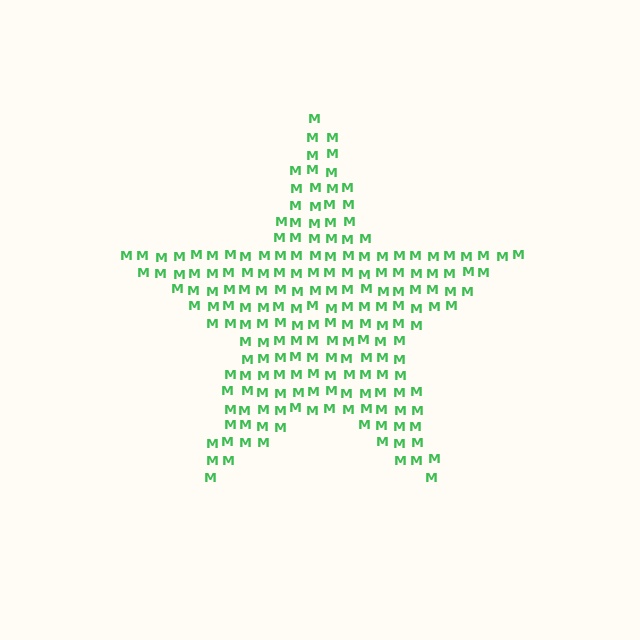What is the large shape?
The large shape is a star.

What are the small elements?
The small elements are letter M's.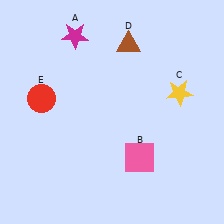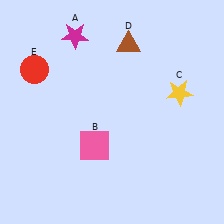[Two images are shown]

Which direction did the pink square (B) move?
The pink square (B) moved left.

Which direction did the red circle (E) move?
The red circle (E) moved up.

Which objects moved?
The objects that moved are: the pink square (B), the red circle (E).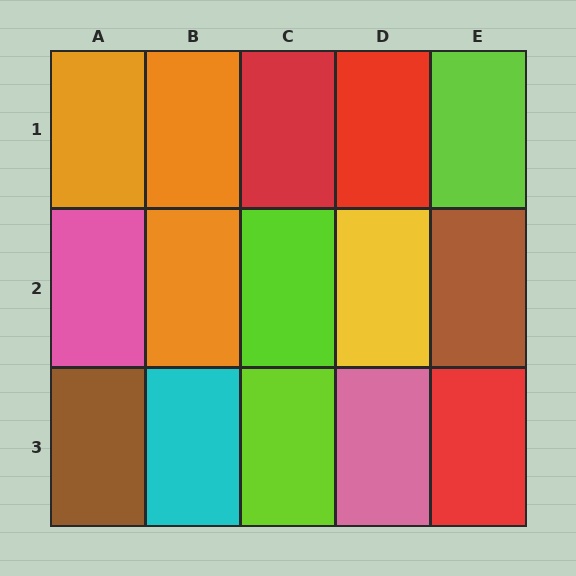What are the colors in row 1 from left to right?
Orange, orange, red, red, lime.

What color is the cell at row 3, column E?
Red.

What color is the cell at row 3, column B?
Cyan.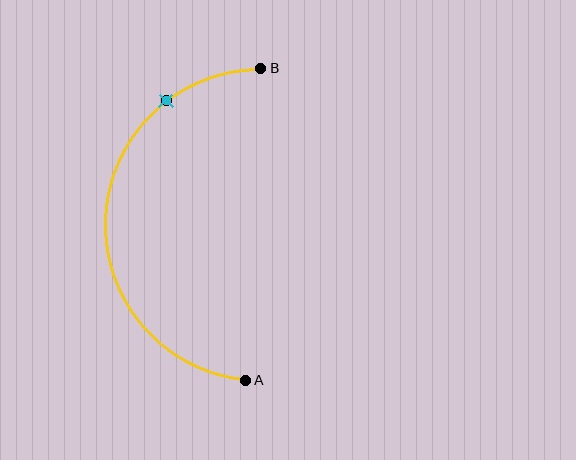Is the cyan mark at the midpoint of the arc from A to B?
No. The cyan mark lies on the arc but is closer to endpoint B. The arc midpoint would be at the point on the curve equidistant along the arc from both A and B.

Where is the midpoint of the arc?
The arc midpoint is the point on the curve farthest from the straight line joining A and B. It sits to the left of that line.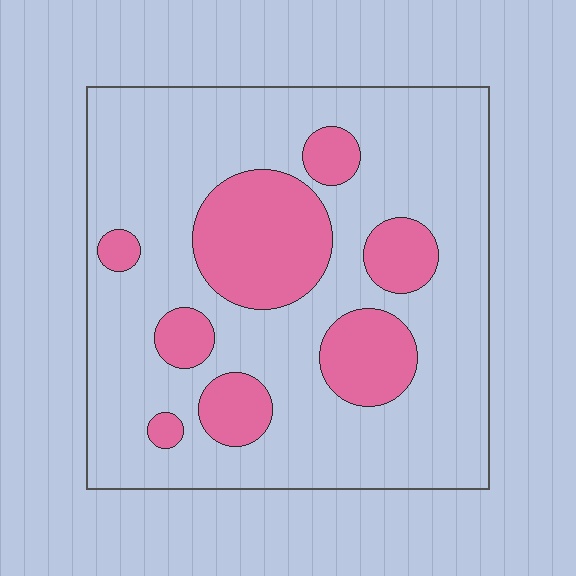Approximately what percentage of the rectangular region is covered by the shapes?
Approximately 25%.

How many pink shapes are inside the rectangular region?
8.